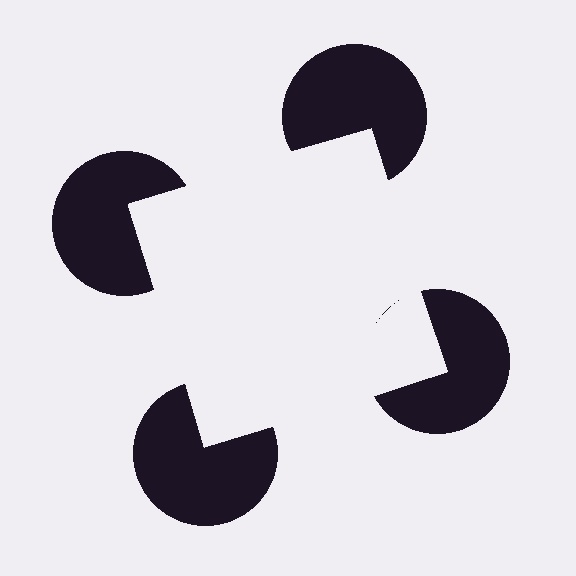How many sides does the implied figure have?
4 sides.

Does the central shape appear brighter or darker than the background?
It typically appears slightly brighter than the background, even though no actual brightness change is drawn.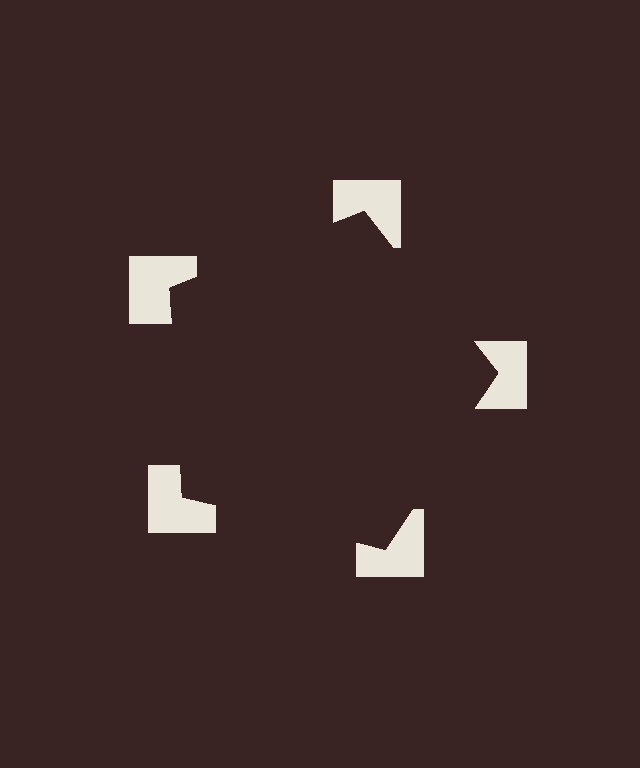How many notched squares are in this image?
There are 5 — one at each vertex of the illusory pentagon.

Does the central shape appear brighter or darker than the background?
It typically appears slightly darker than the background, even though no actual brightness change is drawn.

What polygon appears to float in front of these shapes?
An illusory pentagon — its edges are inferred from the aligned wedge cuts in the notched squares, not physically drawn.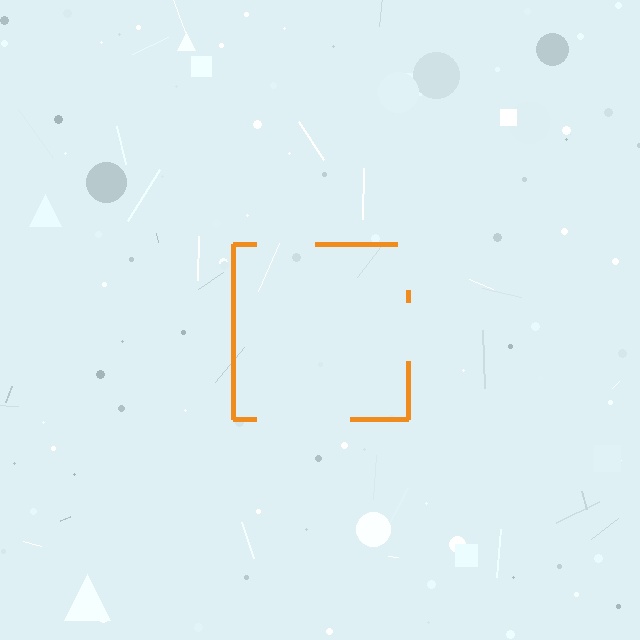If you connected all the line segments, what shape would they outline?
They would outline a square.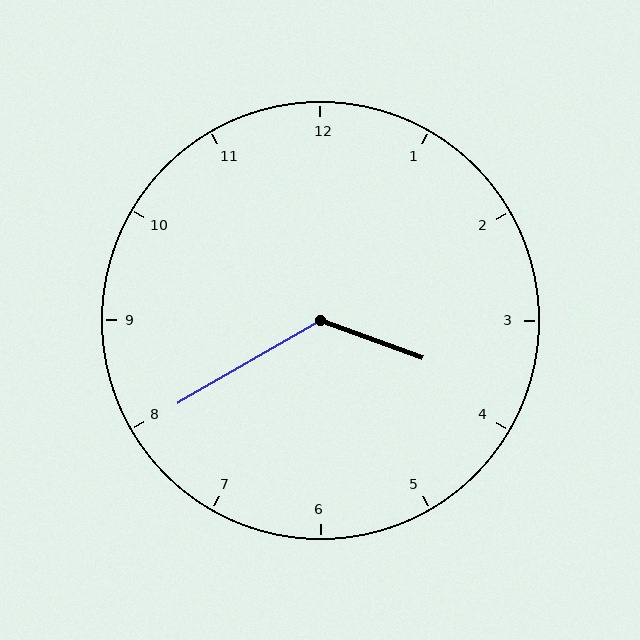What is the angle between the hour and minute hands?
Approximately 130 degrees.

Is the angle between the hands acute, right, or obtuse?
It is obtuse.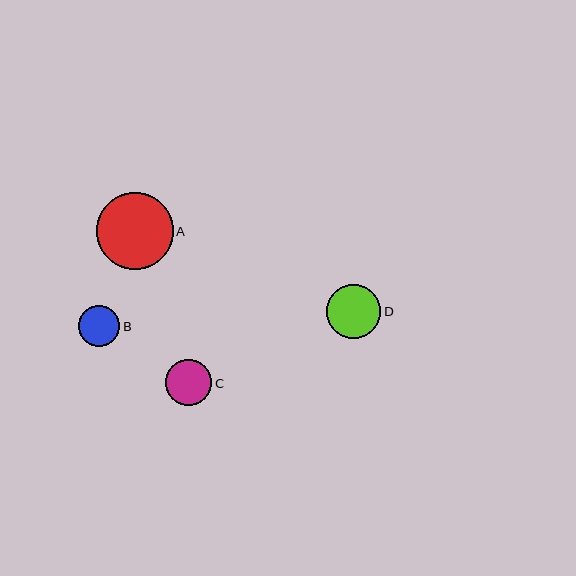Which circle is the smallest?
Circle B is the smallest with a size of approximately 42 pixels.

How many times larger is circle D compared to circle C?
Circle D is approximately 1.2 times the size of circle C.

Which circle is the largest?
Circle A is the largest with a size of approximately 77 pixels.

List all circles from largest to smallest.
From largest to smallest: A, D, C, B.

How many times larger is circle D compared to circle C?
Circle D is approximately 1.2 times the size of circle C.